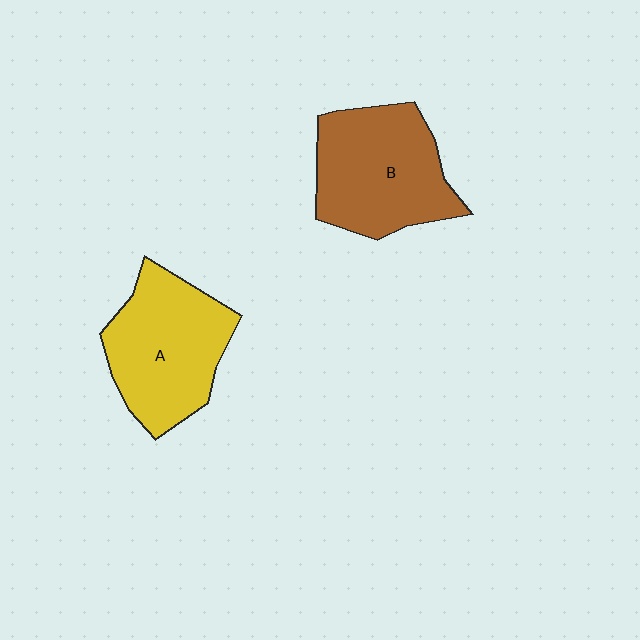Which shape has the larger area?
Shape B (brown).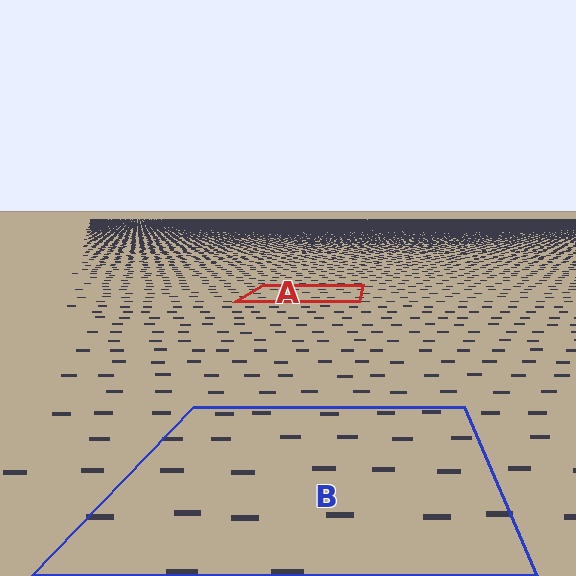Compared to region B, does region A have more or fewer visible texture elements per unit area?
Region A has more texture elements per unit area — they are packed more densely because it is farther away.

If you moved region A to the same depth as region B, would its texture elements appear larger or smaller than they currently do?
They would appear larger. At a closer depth, the same texture elements are projected at a bigger on-screen size.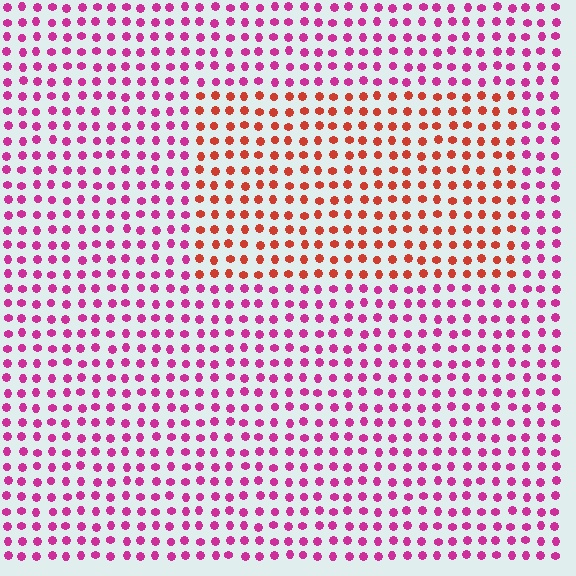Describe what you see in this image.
The image is filled with small magenta elements in a uniform arrangement. A rectangle-shaped region is visible where the elements are tinted to a slightly different hue, forming a subtle color boundary.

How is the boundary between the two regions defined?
The boundary is defined purely by a slight shift in hue (about 46 degrees). Spacing, size, and orientation are identical on both sides.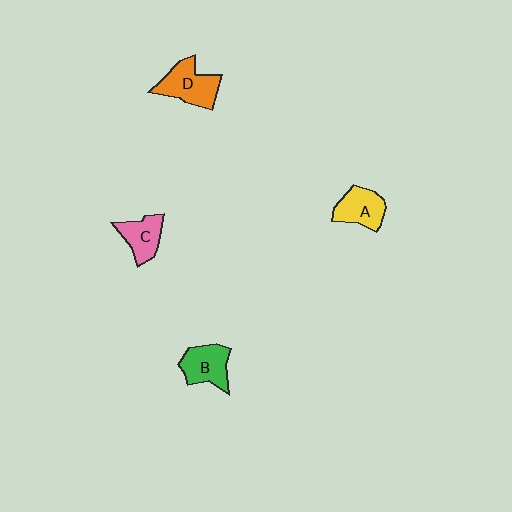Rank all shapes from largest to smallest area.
From largest to smallest: D (orange), B (green), A (yellow), C (pink).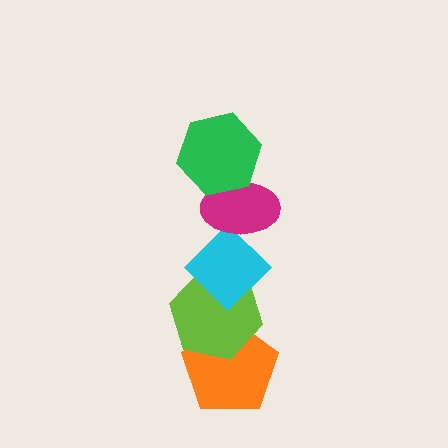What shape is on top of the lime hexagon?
The cyan diamond is on top of the lime hexagon.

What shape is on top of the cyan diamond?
The magenta ellipse is on top of the cyan diamond.